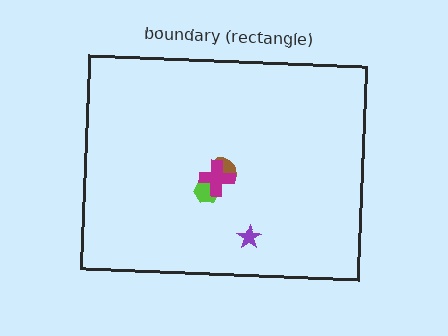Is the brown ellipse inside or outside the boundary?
Inside.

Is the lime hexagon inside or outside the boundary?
Inside.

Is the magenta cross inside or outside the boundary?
Inside.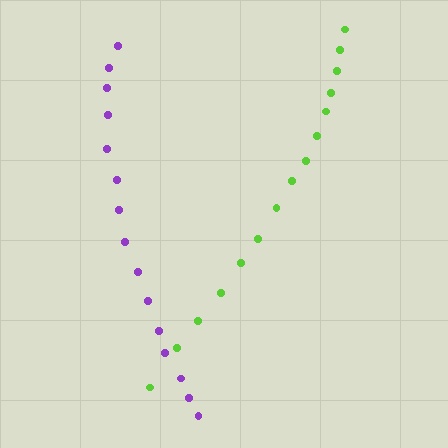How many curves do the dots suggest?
There are 2 distinct paths.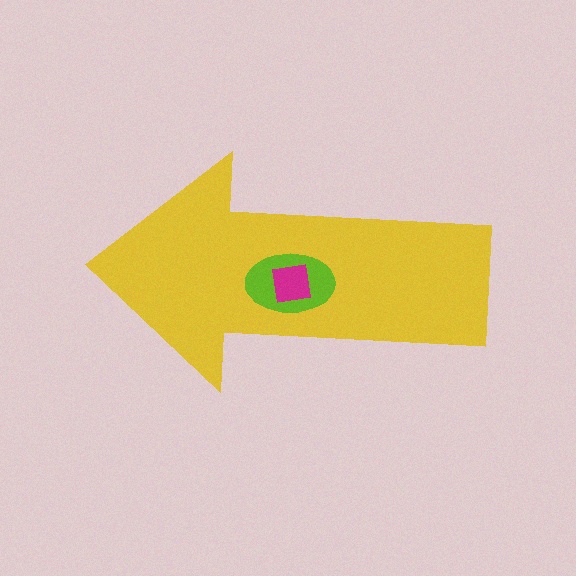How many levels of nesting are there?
3.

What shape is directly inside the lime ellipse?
The magenta square.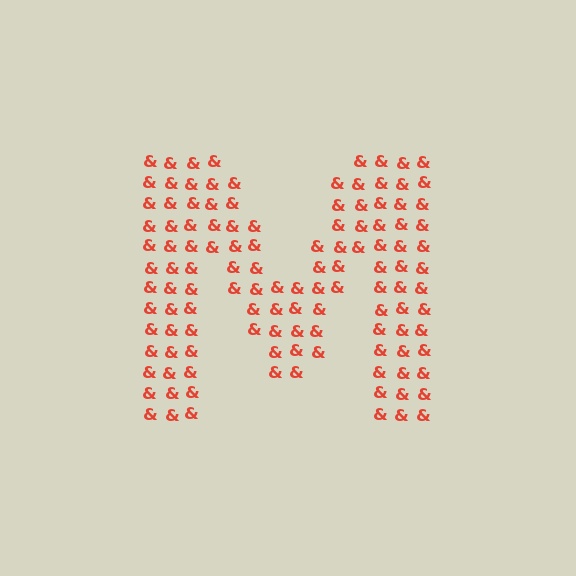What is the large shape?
The large shape is the letter M.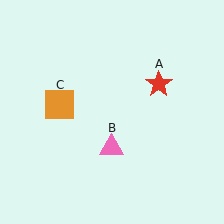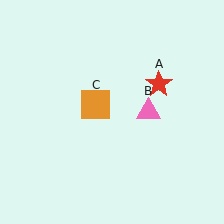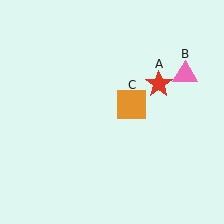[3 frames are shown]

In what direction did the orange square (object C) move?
The orange square (object C) moved right.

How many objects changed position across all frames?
2 objects changed position: pink triangle (object B), orange square (object C).